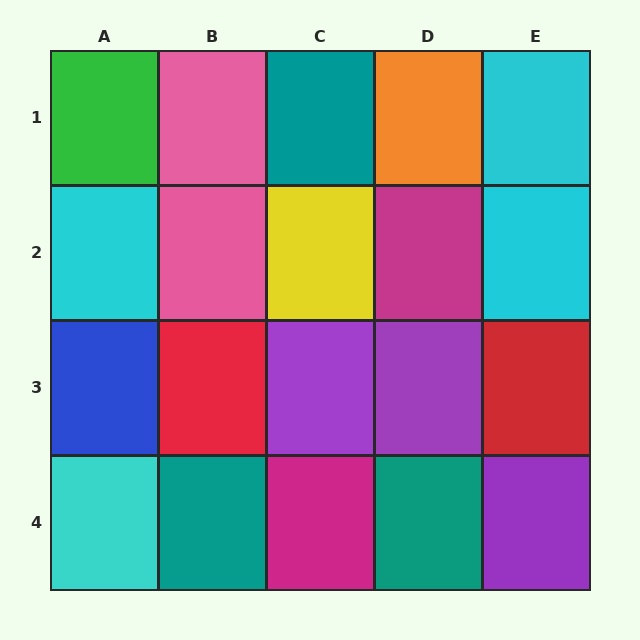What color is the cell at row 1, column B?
Pink.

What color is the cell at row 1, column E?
Cyan.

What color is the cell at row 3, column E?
Red.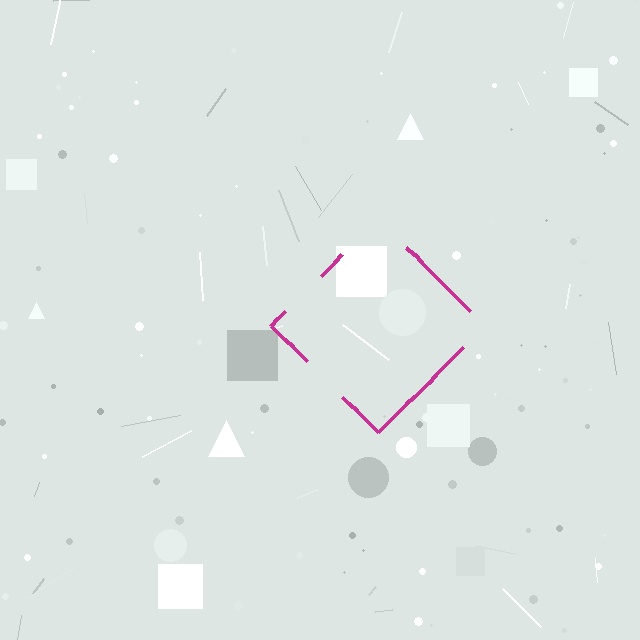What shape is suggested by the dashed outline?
The dashed outline suggests a diamond.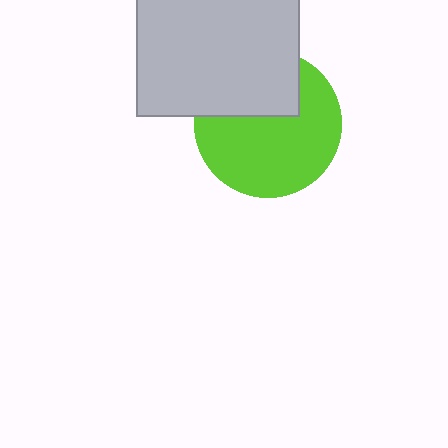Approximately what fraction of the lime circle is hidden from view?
Roughly 34% of the lime circle is hidden behind the light gray square.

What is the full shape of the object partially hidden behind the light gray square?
The partially hidden object is a lime circle.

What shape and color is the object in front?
The object in front is a light gray square.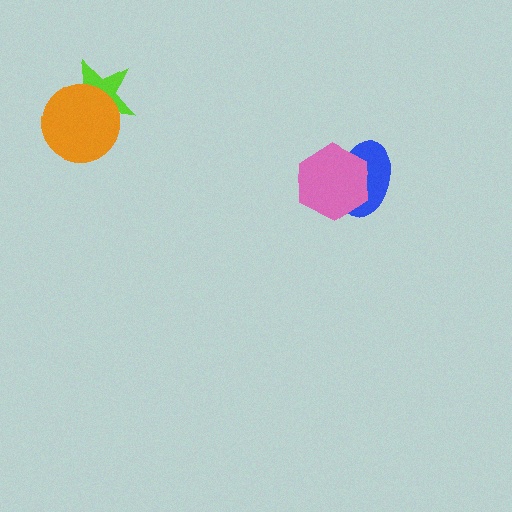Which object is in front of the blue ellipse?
The pink hexagon is in front of the blue ellipse.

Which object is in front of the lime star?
The orange circle is in front of the lime star.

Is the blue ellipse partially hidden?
Yes, it is partially covered by another shape.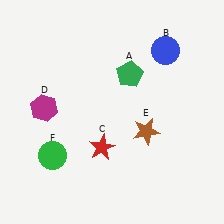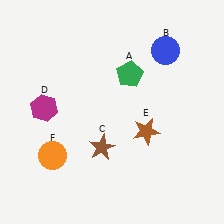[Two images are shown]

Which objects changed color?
C changed from red to brown. F changed from green to orange.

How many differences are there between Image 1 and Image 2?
There are 2 differences between the two images.